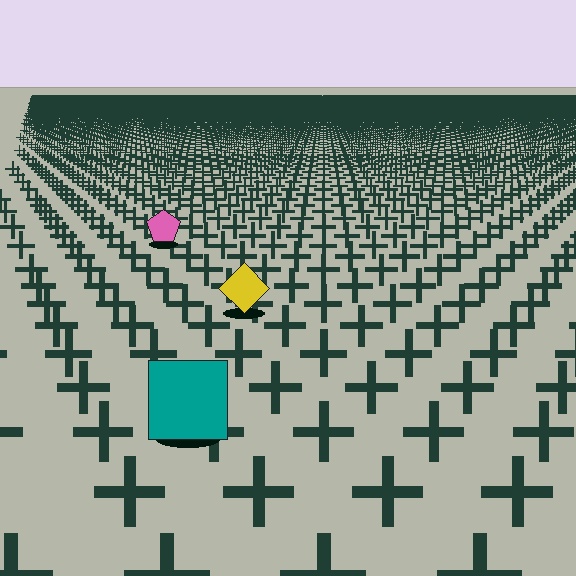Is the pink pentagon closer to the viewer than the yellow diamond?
No. The yellow diamond is closer — you can tell from the texture gradient: the ground texture is coarser near it.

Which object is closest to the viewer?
The teal square is closest. The texture marks near it are larger and more spread out.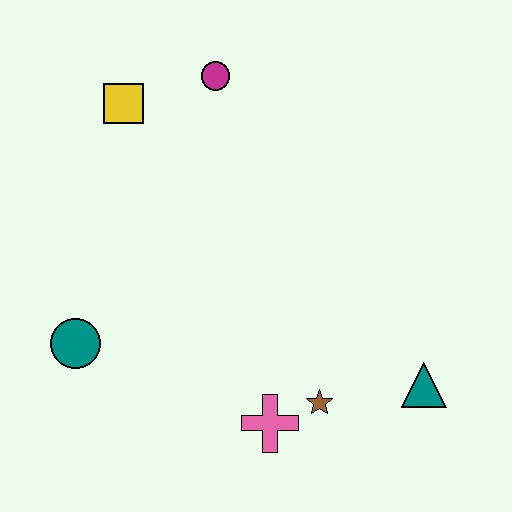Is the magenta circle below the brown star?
No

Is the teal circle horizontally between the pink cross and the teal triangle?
No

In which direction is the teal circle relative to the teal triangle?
The teal circle is to the left of the teal triangle.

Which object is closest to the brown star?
The pink cross is closest to the brown star.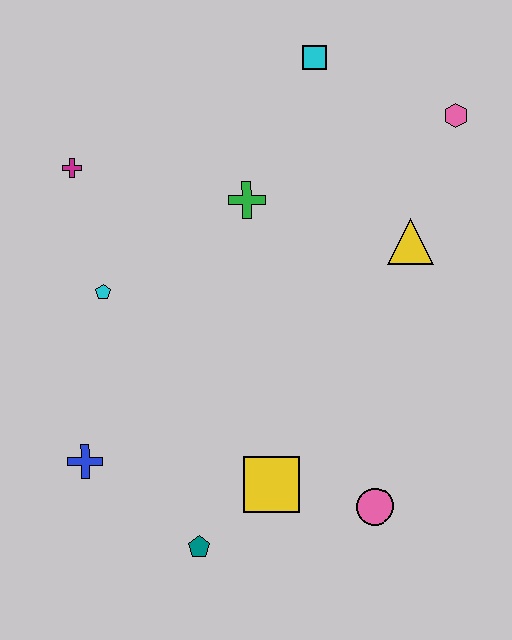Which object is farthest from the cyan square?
The teal pentagon is farthest from the cyan square.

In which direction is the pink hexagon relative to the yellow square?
The pink hexagon is above the yellow square.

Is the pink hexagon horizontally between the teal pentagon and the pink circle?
No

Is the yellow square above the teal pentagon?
Yes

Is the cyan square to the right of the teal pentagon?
Yes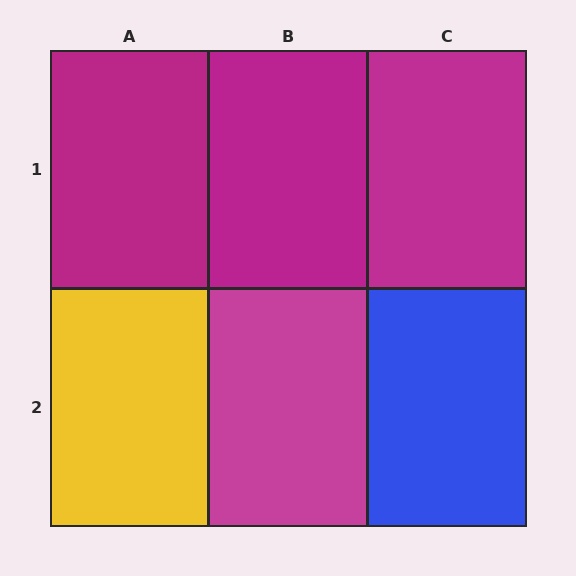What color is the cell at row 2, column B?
Magenta.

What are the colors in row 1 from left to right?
Magenta, magenta, magenta.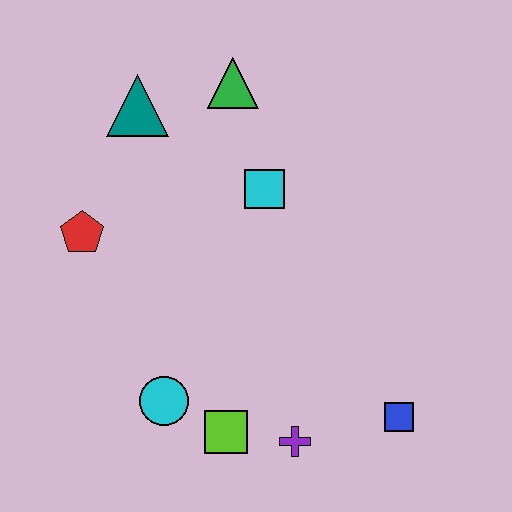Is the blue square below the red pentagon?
Yes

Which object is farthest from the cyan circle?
The green triangle is farthest from the cyan circle.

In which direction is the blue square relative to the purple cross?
The blue square is to the right of the purple cross.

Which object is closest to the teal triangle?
The green triangle is closest to the teal triangle.